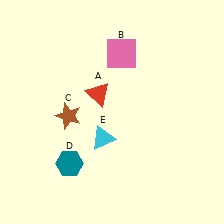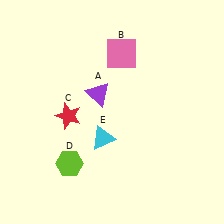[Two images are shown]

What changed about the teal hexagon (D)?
In Image 1, D is teal. In Image 2, it changed to lime.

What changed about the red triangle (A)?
In Image 1, A is red. In Image 2, it changed to purple.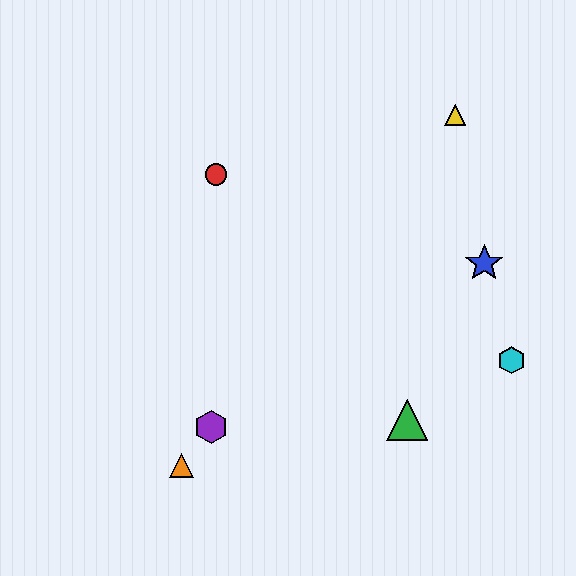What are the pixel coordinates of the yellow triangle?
The yellow triangle is at (455, 115).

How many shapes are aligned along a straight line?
3 shapes (the yellow triangle, the purple hexagon, the orange triangle) are aligned along a straight line.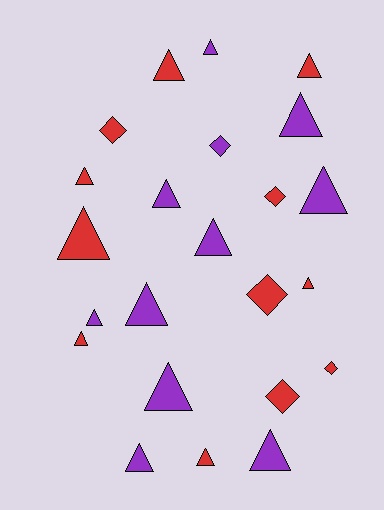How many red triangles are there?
There are 7 red triangles.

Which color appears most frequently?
Red, with 12 objects.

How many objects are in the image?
There are 23 objects.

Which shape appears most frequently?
Triangle, with 17 objects.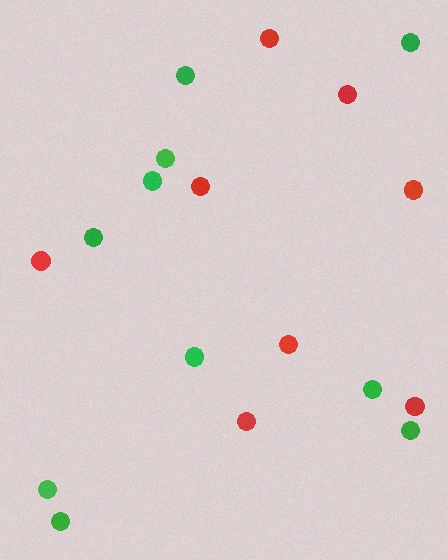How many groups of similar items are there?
There are 2 groups: one group of green circles (10) and one group of red circles (8).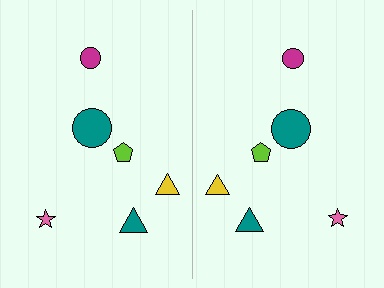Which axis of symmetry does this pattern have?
The pattern has a vertical axis of symmetry running through the center of the image.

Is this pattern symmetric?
Yes, this pattern has bilateral (reflection) symmetry.